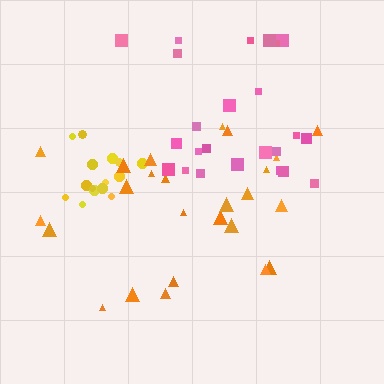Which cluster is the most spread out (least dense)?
Orange.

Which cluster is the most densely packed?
Yellow.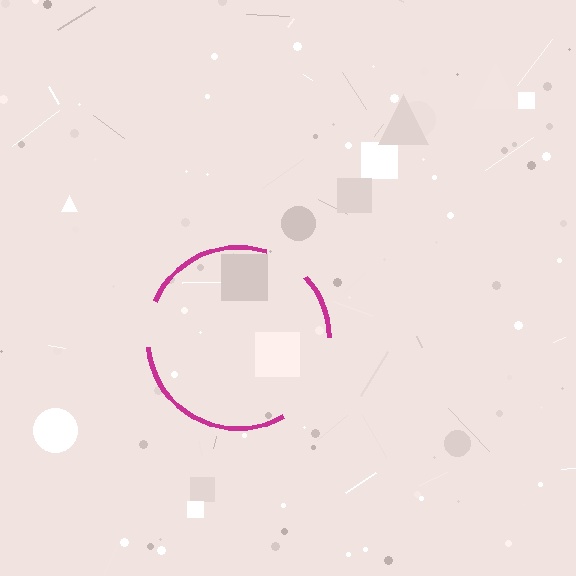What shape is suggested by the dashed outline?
The dashed outline suggests a circle.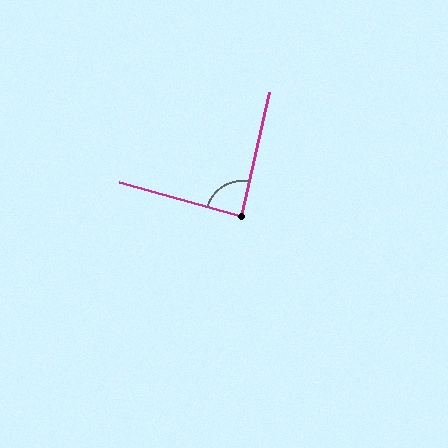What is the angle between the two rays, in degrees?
Approximately 87 degrees.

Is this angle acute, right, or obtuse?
It is approximately a right angle.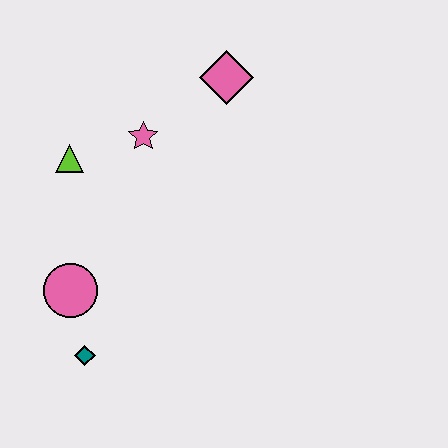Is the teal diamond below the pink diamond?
Yes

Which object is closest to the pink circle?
The teal diamond is closest to the pink circle.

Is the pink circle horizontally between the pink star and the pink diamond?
No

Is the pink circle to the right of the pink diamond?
No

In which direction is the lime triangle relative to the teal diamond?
The lime triangle is above the teal diamond.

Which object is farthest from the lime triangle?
The teal diamond is farthest from the lime triangle.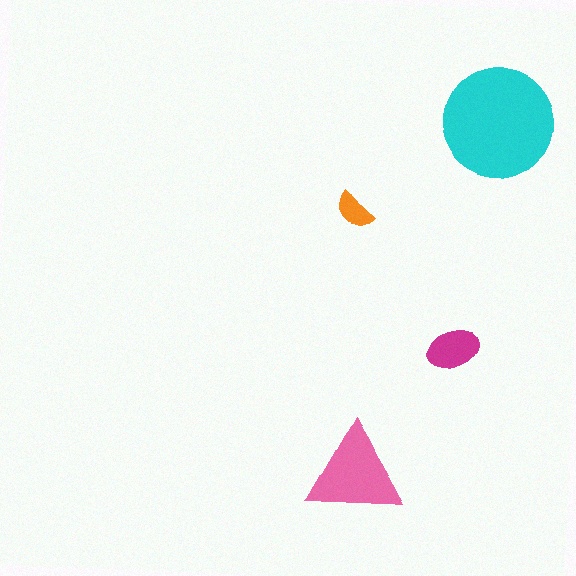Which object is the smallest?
The orange semicircle.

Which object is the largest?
The cyan circle.